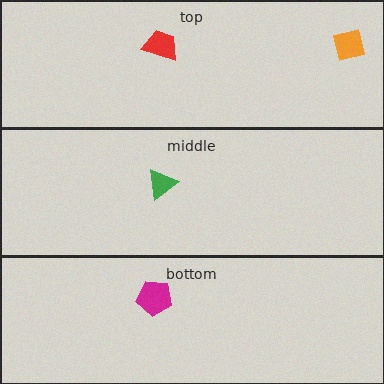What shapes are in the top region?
The red trapezoid, the orange square.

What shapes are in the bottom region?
The magenta pentagon.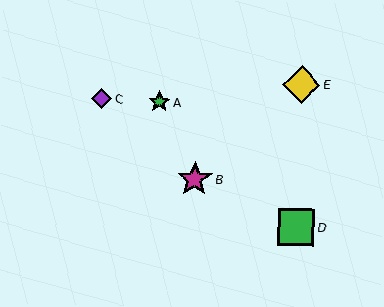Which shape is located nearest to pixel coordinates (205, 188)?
The magenta star (labeled B) at (195, 179) is nearest to that location.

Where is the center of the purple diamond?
The center of the purple diamond is at (102, 99).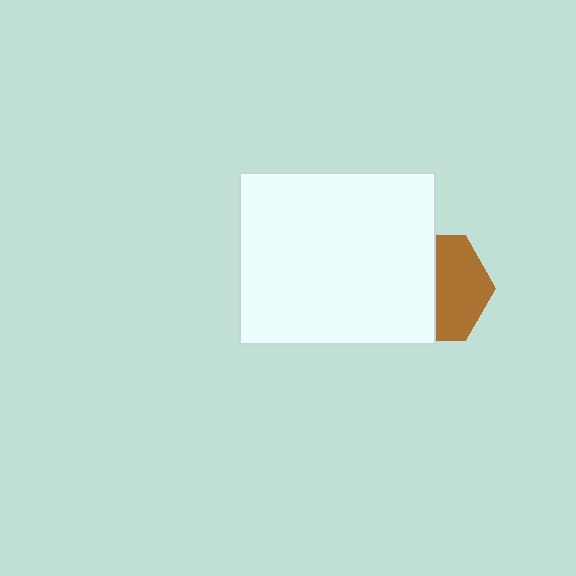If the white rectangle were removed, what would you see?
You would see the complete brown hexagon.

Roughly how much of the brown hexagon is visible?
About half of it is visible (roughly 50%).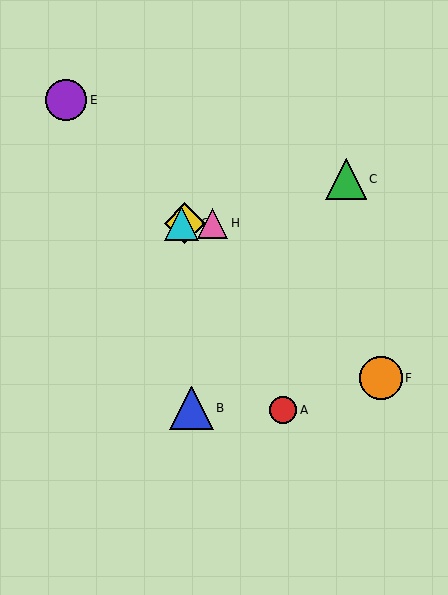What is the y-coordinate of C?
Object C is at y≈179.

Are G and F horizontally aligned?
No, G is at y≈223 and F is at y≈378.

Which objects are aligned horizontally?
Objects D, G, H are aligned horizontally.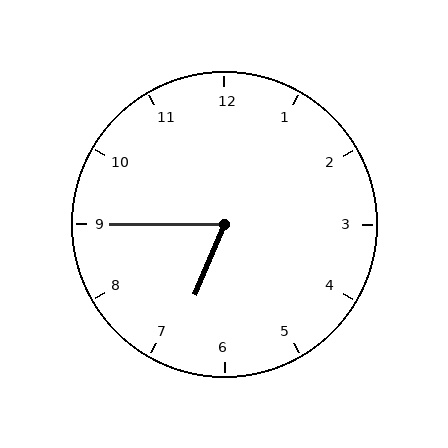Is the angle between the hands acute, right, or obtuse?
It is acute.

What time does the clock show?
6:45.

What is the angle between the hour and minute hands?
Approximately 68 degrees.